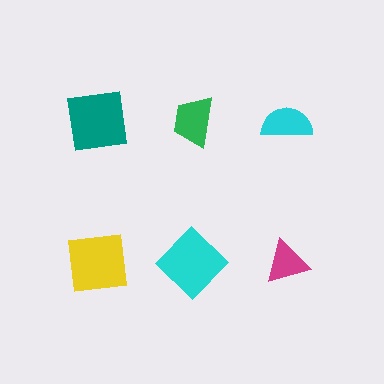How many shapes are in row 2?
3 shapes.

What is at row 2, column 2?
A cyan diamond.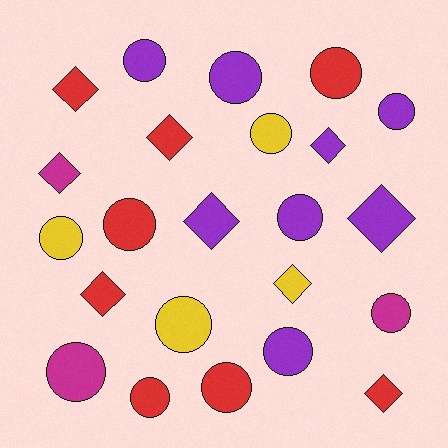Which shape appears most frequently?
Circle, with 14 objects.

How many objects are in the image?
There are 23 objects.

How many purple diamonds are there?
There are 3 purple diamonds.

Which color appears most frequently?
Red, with 8 objects.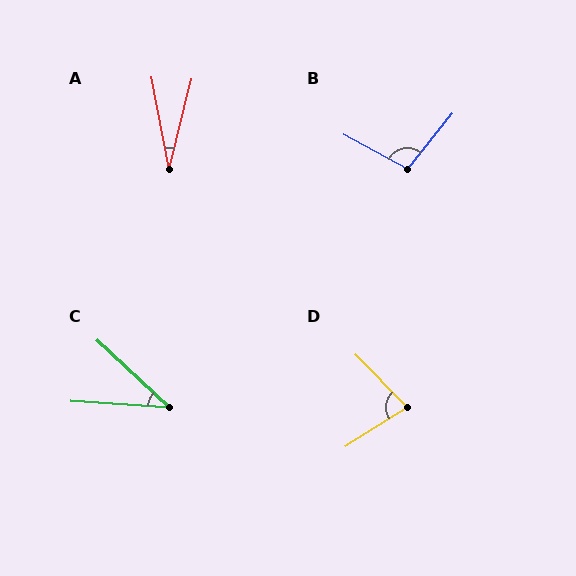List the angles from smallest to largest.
A (25°), C (39°), D (78°), B (100°).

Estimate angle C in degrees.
Approximately 39 degrees.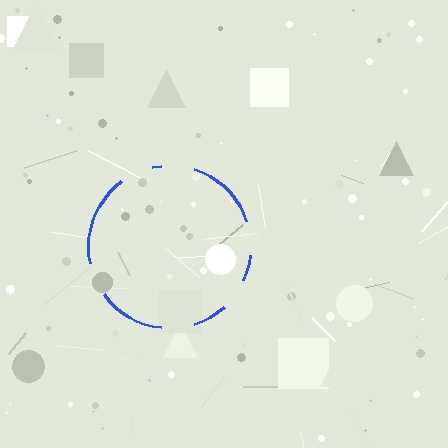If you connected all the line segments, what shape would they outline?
They would outline a circle.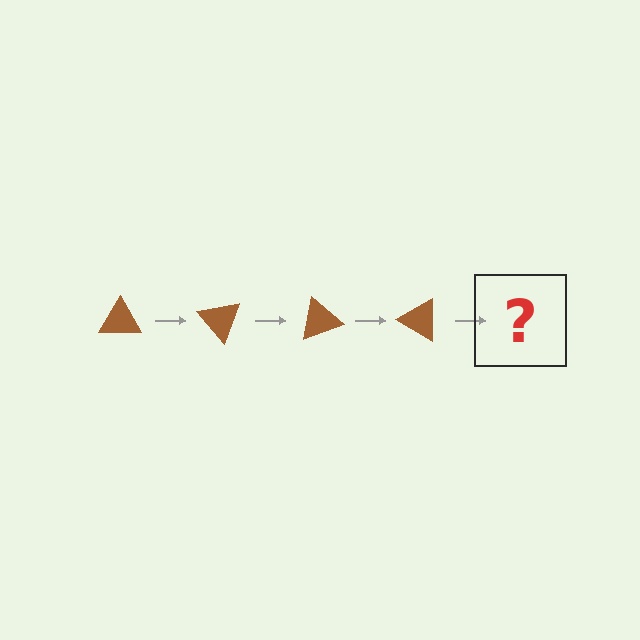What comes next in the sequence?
The next element should be a brown triangle rotated 200 degrees.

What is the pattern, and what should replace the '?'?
The pattern is that the triangle rotates 50 degrees each step. The '?' should be a brown triangle rotated 200 degrees.